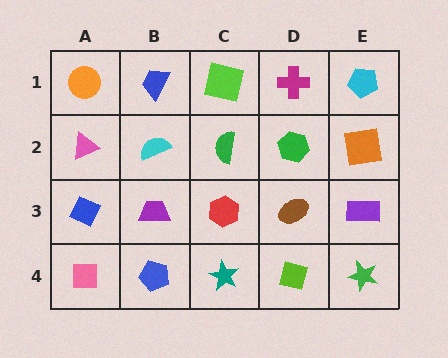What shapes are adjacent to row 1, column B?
A cyan semicircle (row 2, column B), an orange circle (row 1, column A), a lime square (row 1, column C).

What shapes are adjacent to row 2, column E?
A cyan pentagon (row 1, column E), a purple rectangle (row 3, column E), a green hexagon (row 2, column D).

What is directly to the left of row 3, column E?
A brown ellipse.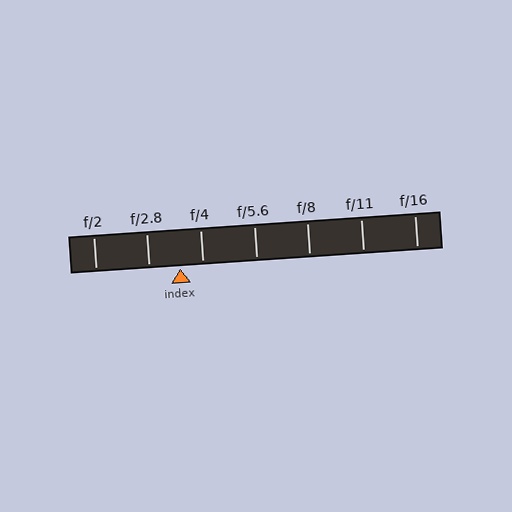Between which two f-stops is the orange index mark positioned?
The index mark is between f/2.8 and f/4.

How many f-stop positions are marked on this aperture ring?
There are 7 f-stop positions marked.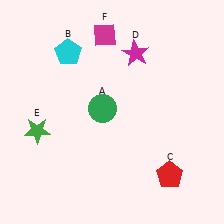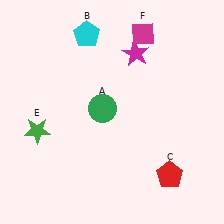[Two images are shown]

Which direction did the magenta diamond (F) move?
The magenta diamond (F) moved right.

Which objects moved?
The objects that moved are: the cyan pentagon (B), the magenta diamond (F).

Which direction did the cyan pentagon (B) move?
The cyan pentagon (B) moved right.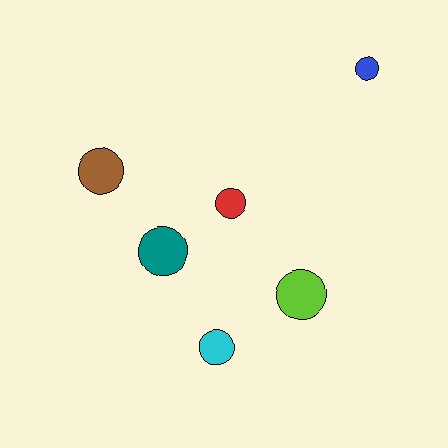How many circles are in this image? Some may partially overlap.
There are 6 circles.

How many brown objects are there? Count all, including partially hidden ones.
There is 1 brown object.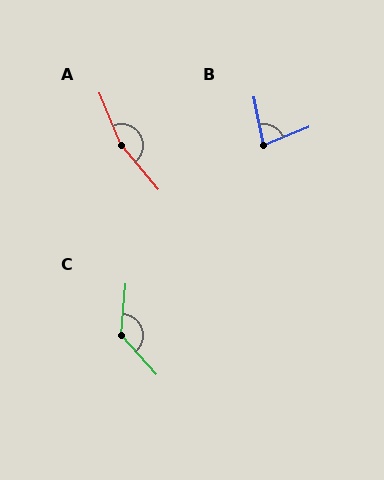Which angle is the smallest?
B, at approximately 79 degrees.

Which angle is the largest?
A, at approximately 163 degrees.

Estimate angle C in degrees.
Approximately 133 degrees.